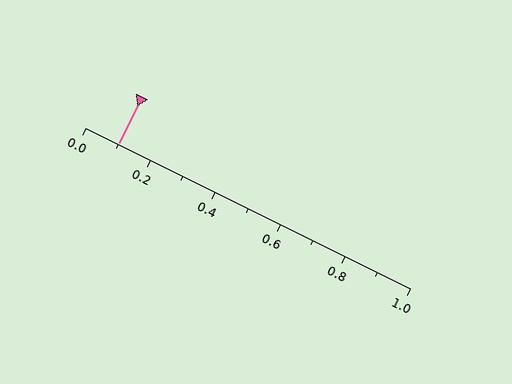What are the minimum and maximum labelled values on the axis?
The axis runs from 0.0 to 1.0.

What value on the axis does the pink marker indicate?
The marker indicates approximately 0.1.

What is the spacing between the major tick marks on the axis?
The major ticks are spaced 0.2 apart.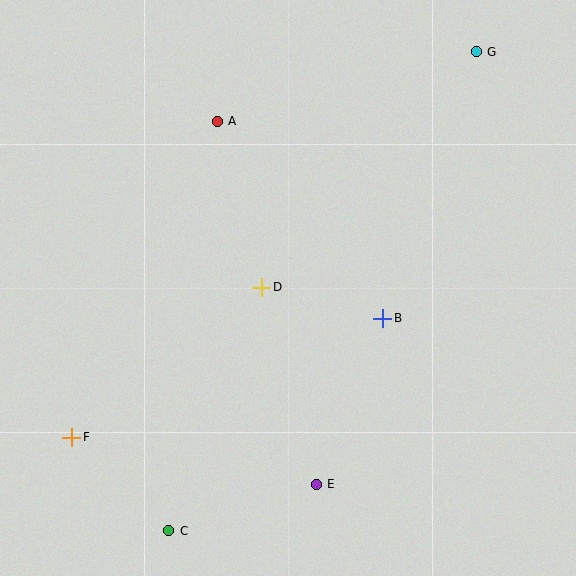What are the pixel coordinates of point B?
Point B is at (383, 318).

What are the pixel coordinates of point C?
Point C is at (169, 531).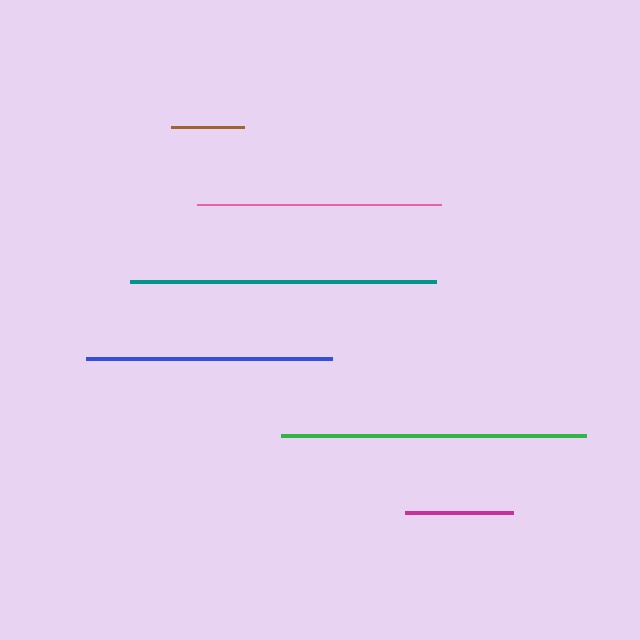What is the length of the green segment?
The green segment is approximately 305 pixels long.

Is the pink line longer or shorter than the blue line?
The blue line is longer than the pink line.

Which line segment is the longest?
The teal line is the longest at approximately 306 pixels.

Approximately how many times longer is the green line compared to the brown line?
The green line is approximately 4.2 times the length of the brown line.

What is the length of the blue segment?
The blue segment is approximately 246 pixels long.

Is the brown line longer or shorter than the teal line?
The teal line is longer than the brown line.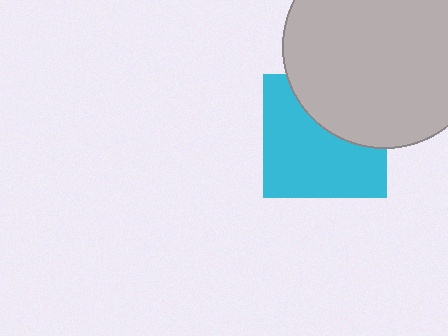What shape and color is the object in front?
The object in front is a light gray circle.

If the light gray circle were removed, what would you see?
You would see the complete cyan square.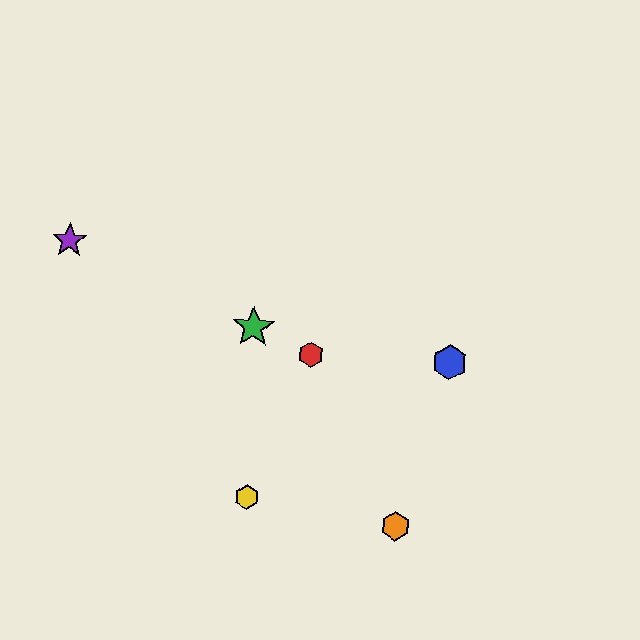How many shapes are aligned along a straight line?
3 shapes (the red hexagon, the green star, the purple star) are aligned along a straight line.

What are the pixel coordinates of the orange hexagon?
The orange hexagon is at (395, 526).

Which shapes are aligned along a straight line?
The red hexagon, the green star, the purple star are aligned along a straight line.